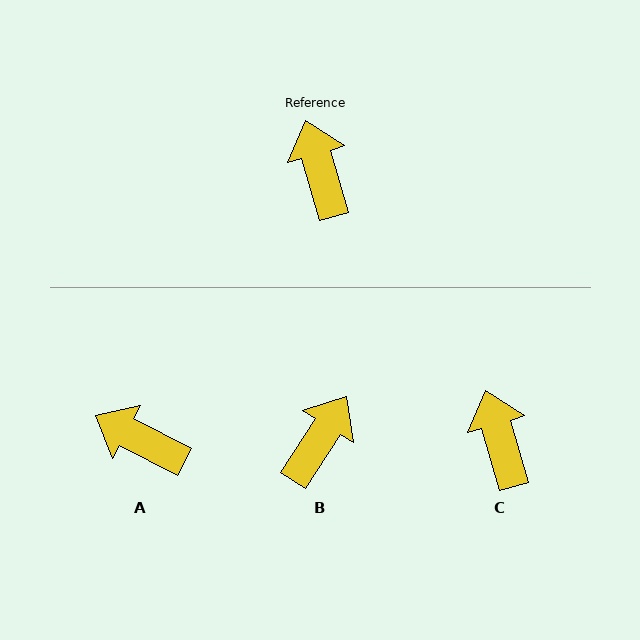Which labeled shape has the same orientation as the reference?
C.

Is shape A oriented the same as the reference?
No, it is off by about 46 degrees.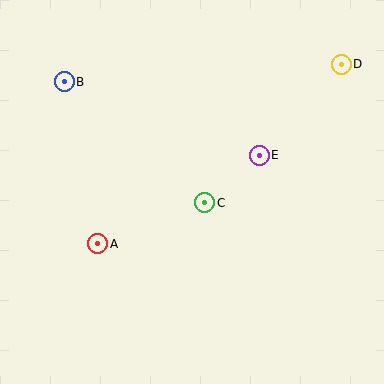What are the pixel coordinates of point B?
Point B is at (64, 82).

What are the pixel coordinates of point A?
Point A is at (98, 244).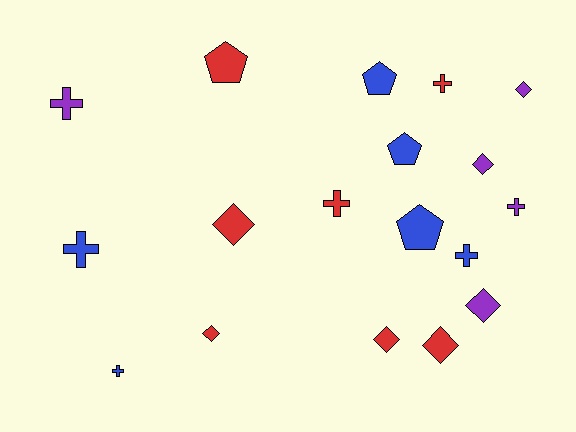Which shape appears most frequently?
Diamond, with 7 objects.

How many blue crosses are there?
There are 3 blue crosses.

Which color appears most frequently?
Red, with 7 objects.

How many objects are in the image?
There are 18 objects.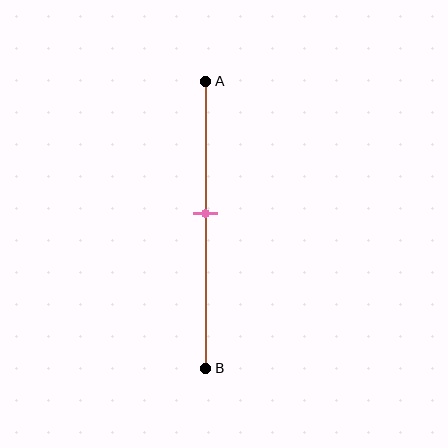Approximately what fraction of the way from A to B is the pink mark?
The pink mark is approximately 45% of the way from A to B.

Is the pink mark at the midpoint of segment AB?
No, the mark is at about 45% from A, not at the 50% midpoint.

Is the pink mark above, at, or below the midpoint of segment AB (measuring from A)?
The pink mark is above the midpoint of segment AB.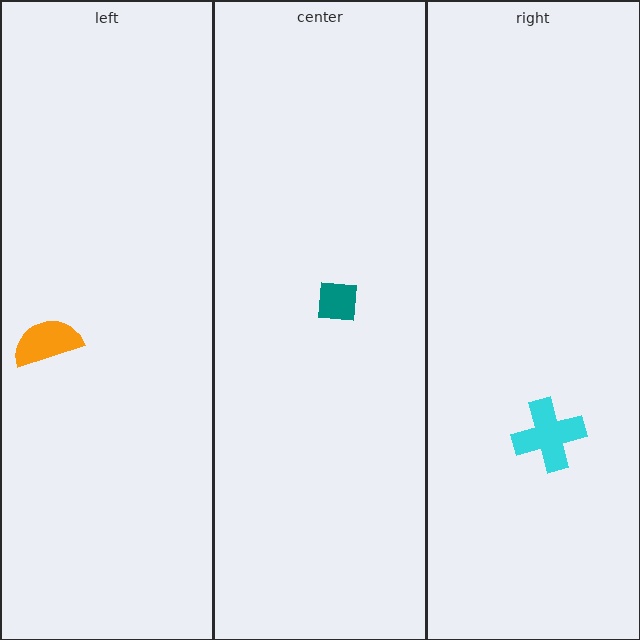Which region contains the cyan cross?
The right region.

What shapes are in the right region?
The cyan cross.